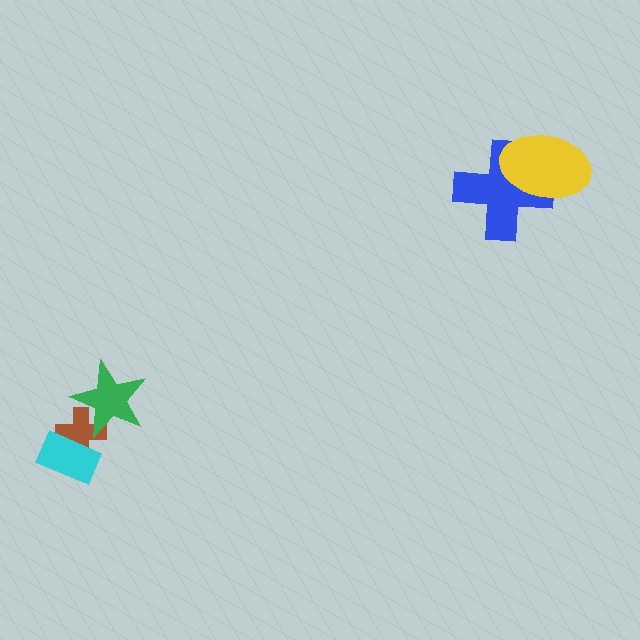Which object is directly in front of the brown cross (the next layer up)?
The cyan rectangle is directly in front of the brown cross.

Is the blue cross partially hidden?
Yes, it is partially covered by another shape.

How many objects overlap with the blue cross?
1 object overlaps with the blue cross.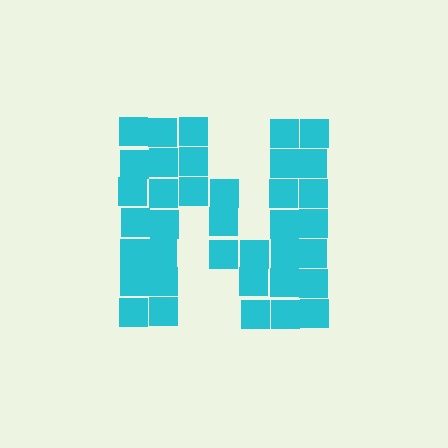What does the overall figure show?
The overall figure shows the letter N.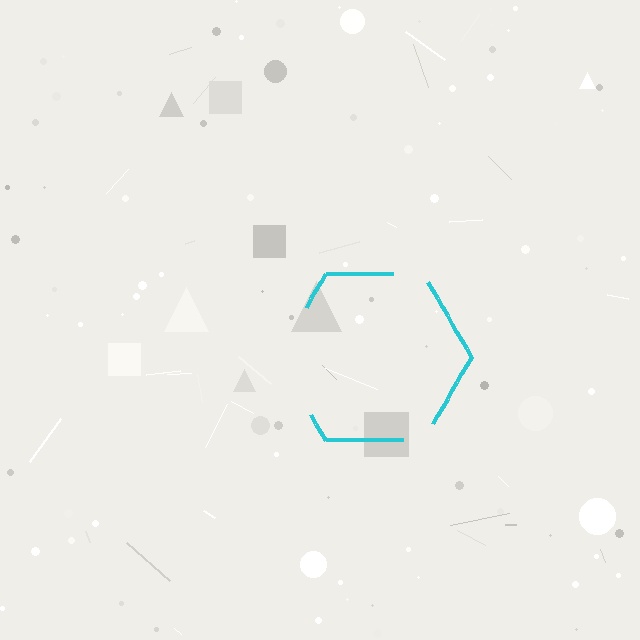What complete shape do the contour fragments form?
The contour fragments form a hexagon.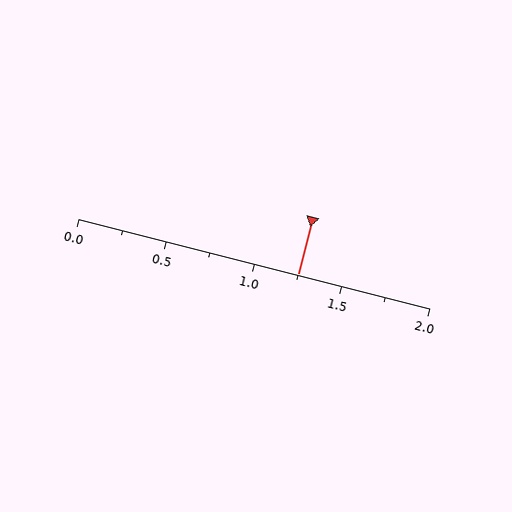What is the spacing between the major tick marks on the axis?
The major ticks are spaced 0.5 apart.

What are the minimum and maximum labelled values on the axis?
The axis runs from 0.0 to 2.0.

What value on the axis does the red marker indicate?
The marker indicates approximately 1.25.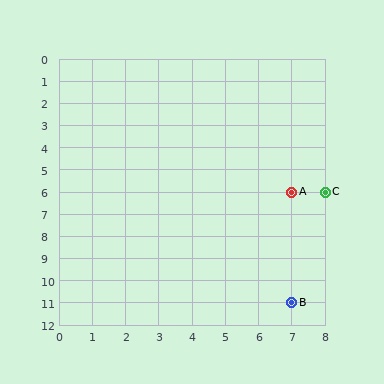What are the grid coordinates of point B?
Point B is at grid coordinates (7, 11).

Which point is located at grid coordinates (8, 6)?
Point C is at (8, 6).